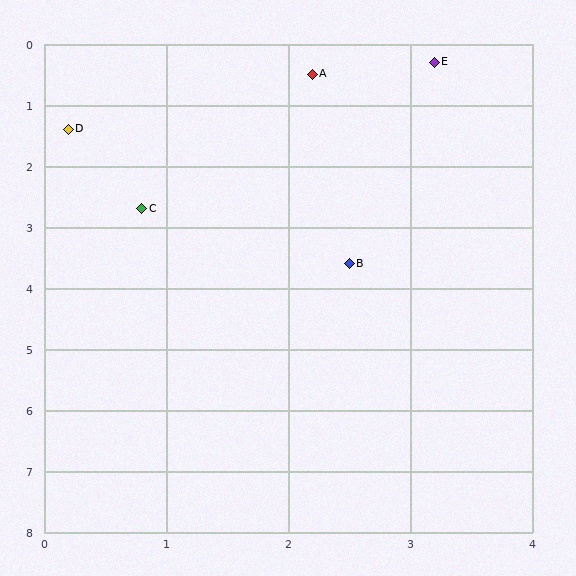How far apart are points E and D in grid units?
Points E and D are about 3.2 grid units apart.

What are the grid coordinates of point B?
Point B is at approximately (2.5, 3.6).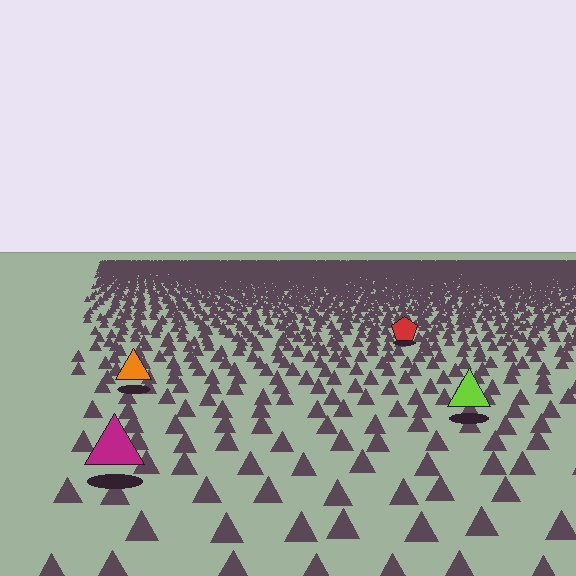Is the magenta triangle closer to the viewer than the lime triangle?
Yes. The magenta triangle is closer — you can tell from the texture gradient: the ground texture is coarser near it.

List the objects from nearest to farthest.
From nearest to farthest: the magenta triangle, the lime triangle, the orange triangle, the red pentagon.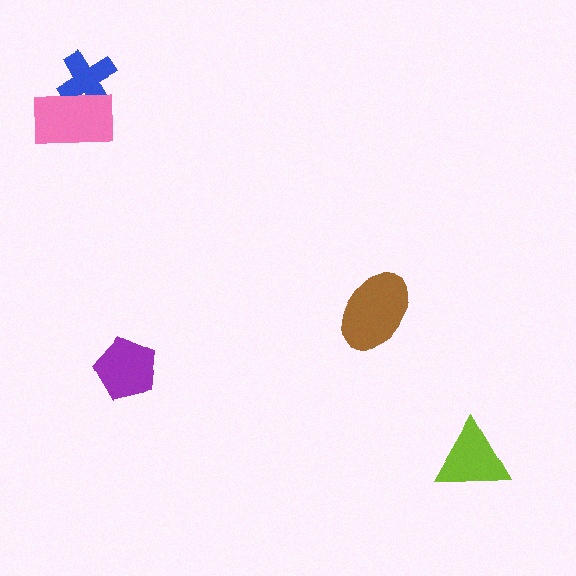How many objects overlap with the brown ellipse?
0 objects overlap with the brown ellipse.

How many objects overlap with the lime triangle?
0 objects overlap with the lime triangle.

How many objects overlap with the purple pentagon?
0 objects overlap with the purple pentagon.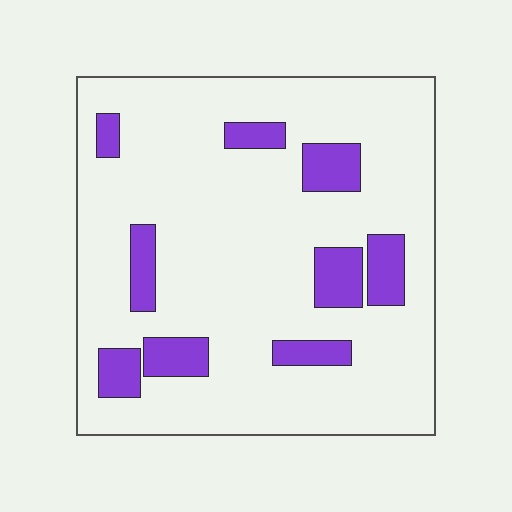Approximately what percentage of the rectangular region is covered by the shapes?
Approximately 15%.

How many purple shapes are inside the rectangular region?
9.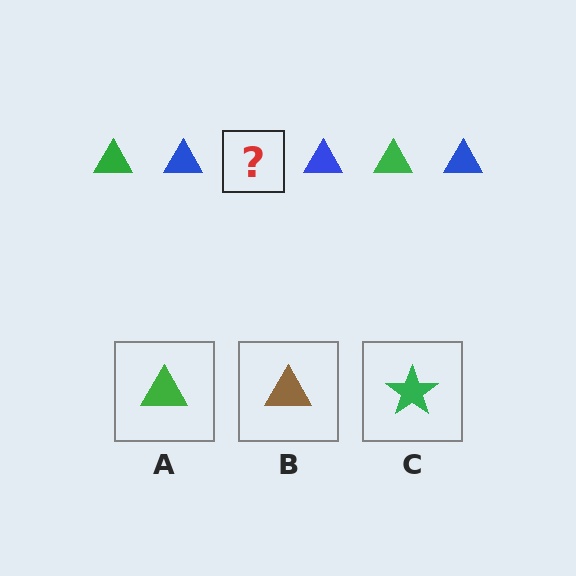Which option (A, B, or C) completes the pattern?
A.